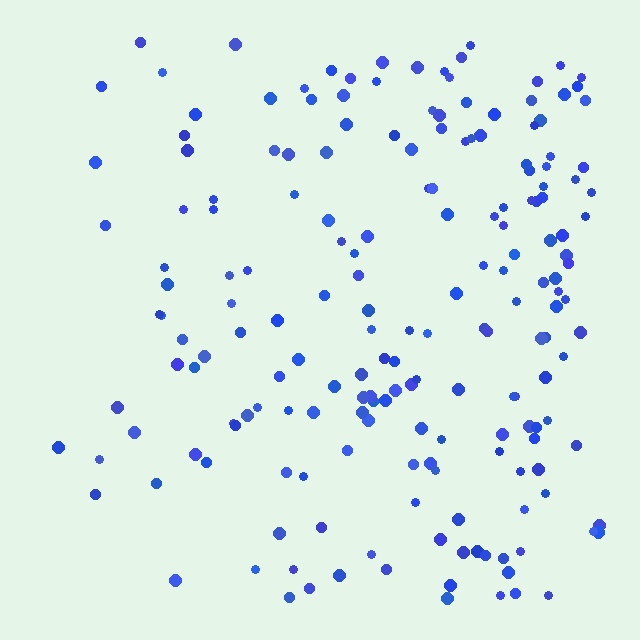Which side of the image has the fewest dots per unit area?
The left.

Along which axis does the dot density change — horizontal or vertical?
Horizontal.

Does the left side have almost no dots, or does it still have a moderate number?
Still a moderate number, just noticeably fewer than the right.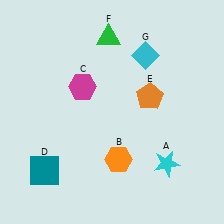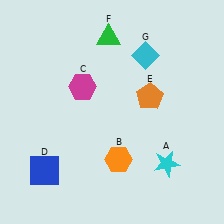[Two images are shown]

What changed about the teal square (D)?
In Image 1, D is teal. In Image 2, it changed to blue.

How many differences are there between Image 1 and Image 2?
There is 1 difference between the two images.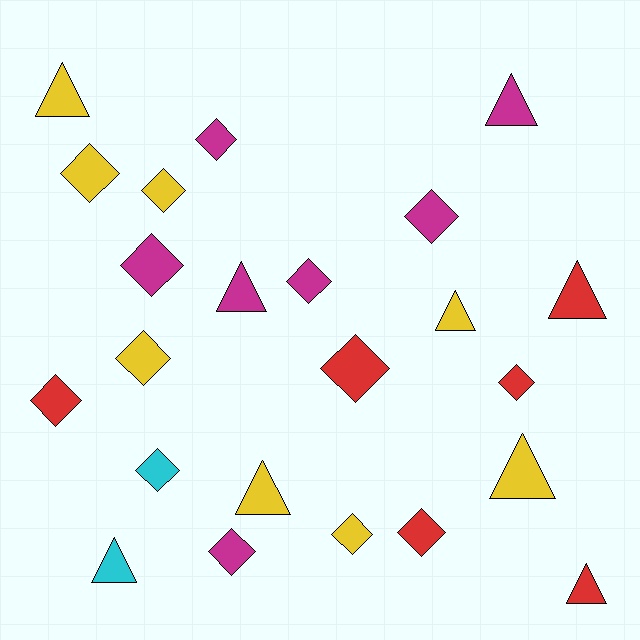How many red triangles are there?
There are 2 red triangles.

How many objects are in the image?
There are 23 objects.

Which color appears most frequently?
Yellow, with 8 objects.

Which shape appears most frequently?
Diamond, with 14 objects.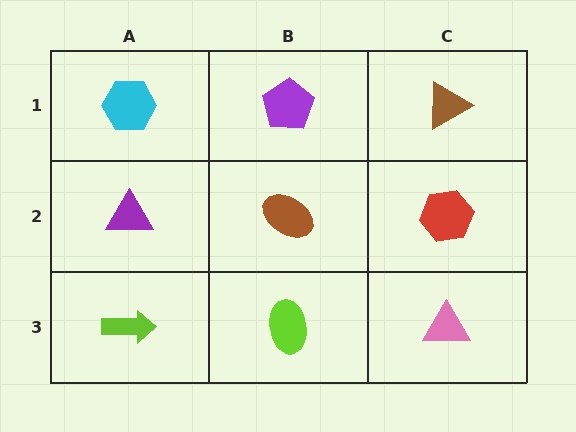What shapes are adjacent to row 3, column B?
A brown ellipse (row 2, column B), a lime arrow (row 3, column A), a pink triangle (row 3, column C).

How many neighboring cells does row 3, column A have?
2.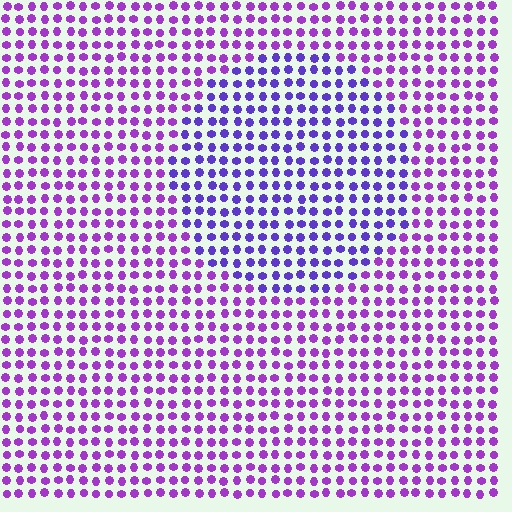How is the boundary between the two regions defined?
The boundary is defined purely by a slight shift in hue (about 29 degrees). Spacing, size, and orientation are identical on both sides.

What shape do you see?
I see a circle.